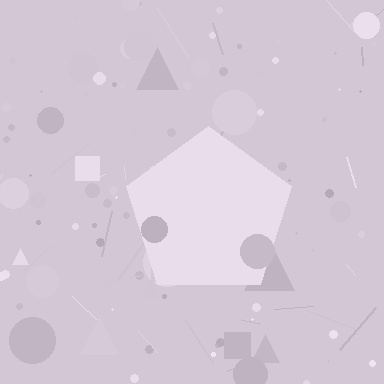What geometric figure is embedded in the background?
A pentagon is embedded in the background.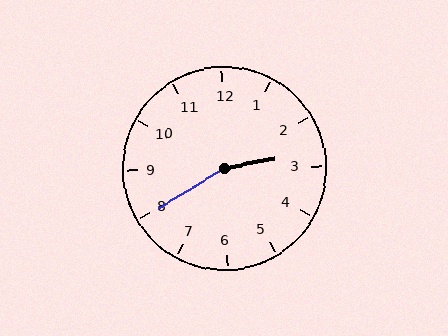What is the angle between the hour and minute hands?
Approximately 160 degrees.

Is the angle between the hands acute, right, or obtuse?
It is obtuse.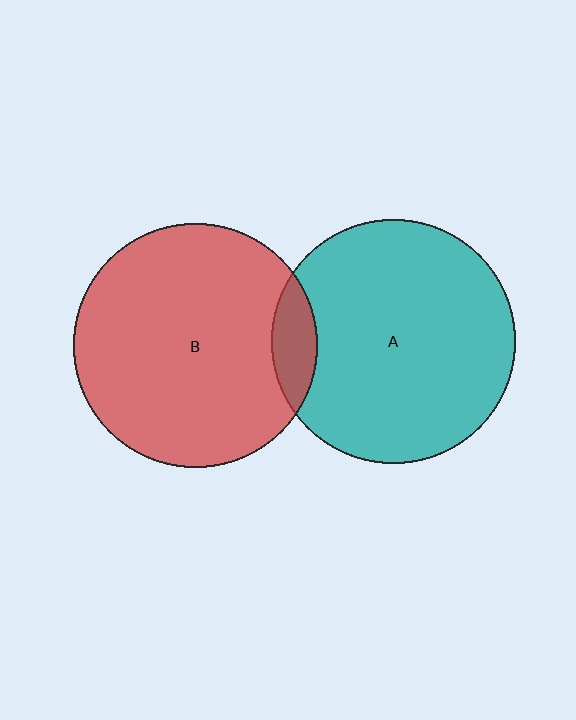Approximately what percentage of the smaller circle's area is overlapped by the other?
Approximately 10%.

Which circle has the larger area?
Circle A (teal).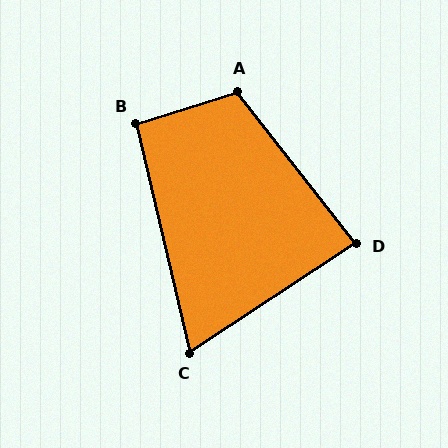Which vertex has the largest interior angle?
A, at approximately 110 degrees.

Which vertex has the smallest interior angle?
C, at approximately 70 degrees.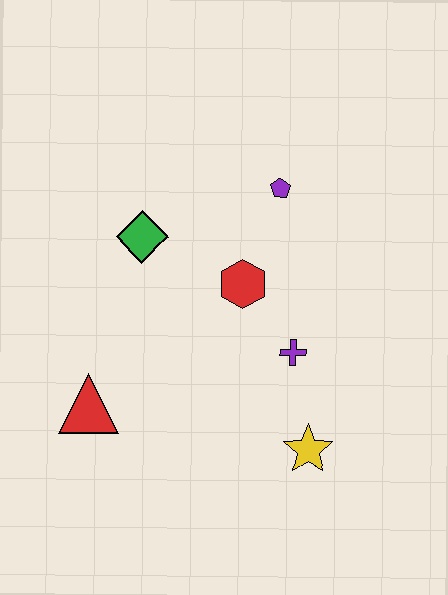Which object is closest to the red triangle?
The green diamond is closest to the red triangle.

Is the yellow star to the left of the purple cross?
No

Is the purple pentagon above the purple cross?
Yes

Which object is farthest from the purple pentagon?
The red triangle is farthest from the purple pentagon.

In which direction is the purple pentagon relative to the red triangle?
The purple pentagon is above the red triangle.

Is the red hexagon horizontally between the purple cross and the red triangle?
Yes